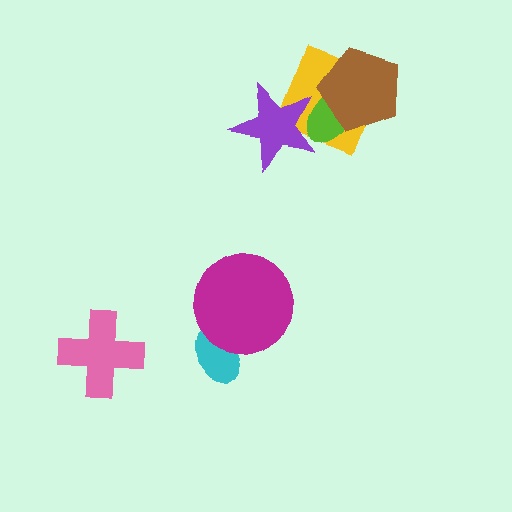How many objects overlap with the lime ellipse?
3 objects overlap with the lime ellipse.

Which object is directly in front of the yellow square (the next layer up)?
The lime ellipse is directly in front of the yellow square.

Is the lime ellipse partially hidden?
Yes, it is partially covered by another shape.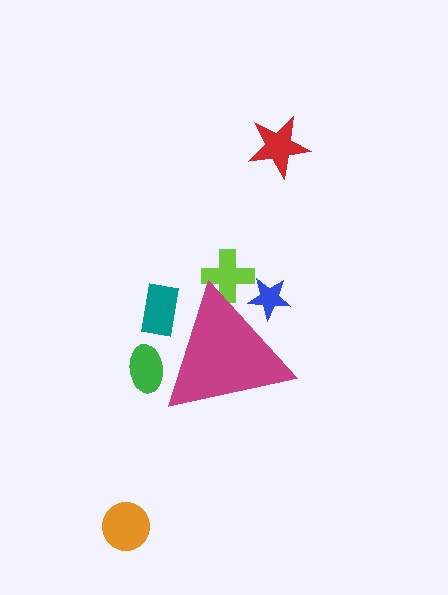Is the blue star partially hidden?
Yes, the blue star is partially hidden behind the magenta triangle.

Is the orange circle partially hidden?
No, the orange circle is fully visible.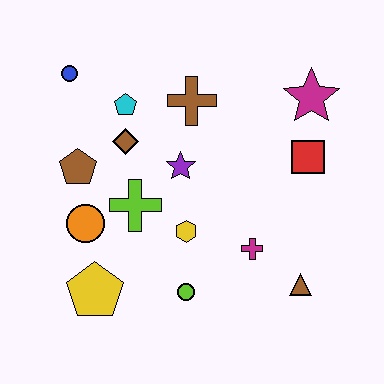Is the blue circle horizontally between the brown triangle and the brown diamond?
No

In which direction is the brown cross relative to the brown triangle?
The brown cross is above the brown triangle.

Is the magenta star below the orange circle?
No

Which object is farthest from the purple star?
The brown triangle is farthest from the purple star.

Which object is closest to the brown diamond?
The cyan pentagon is closest to the brown diamond.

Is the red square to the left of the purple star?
No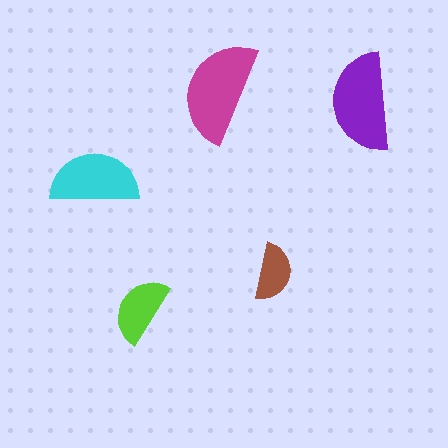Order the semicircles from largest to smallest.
the magenta one, the purple one, the cyan one, the lime one, the brown one.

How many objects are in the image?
There are 5 objects in the image.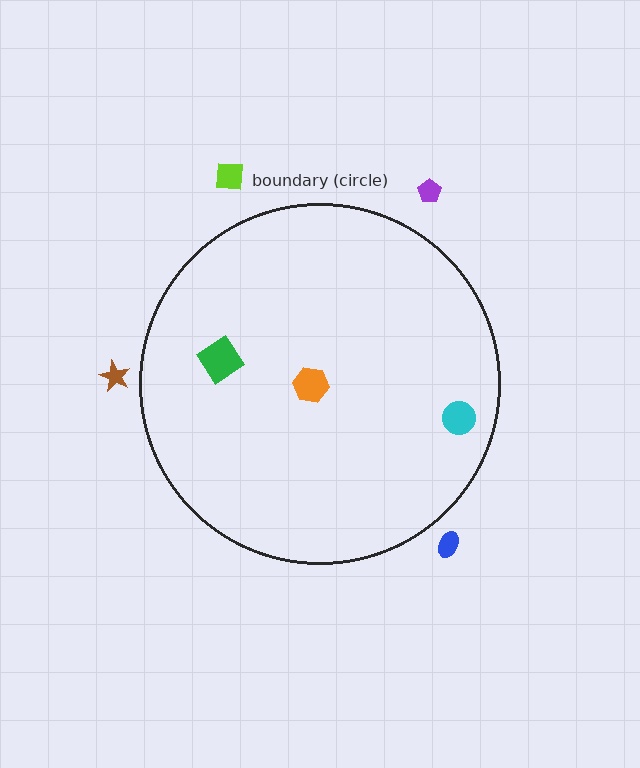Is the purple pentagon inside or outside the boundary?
Outside.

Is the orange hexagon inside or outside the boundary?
Inside.